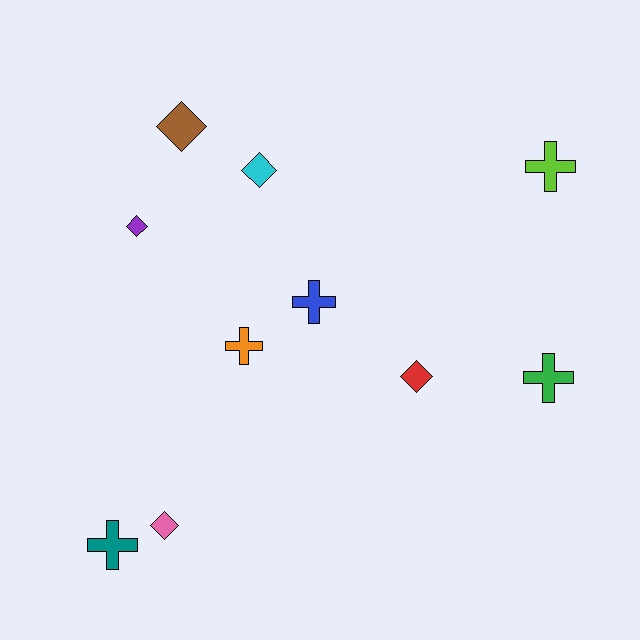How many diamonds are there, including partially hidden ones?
There are 5 diamonds.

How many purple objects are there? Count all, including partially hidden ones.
There is 1 purple object.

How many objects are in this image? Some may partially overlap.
There are 10 objects.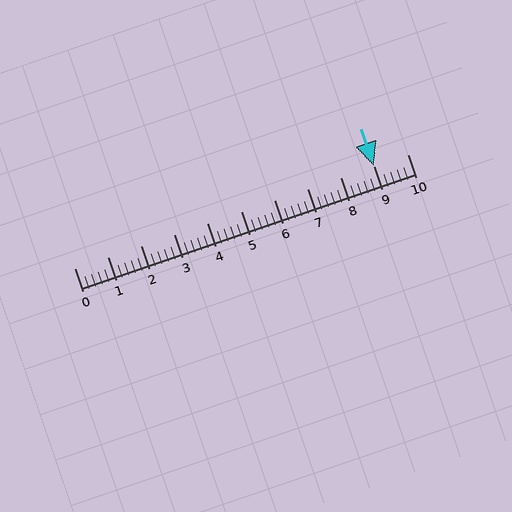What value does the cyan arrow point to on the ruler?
The cyan arrow points to approximately 9.0.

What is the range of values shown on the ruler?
The ruler shows values from 0 to 10.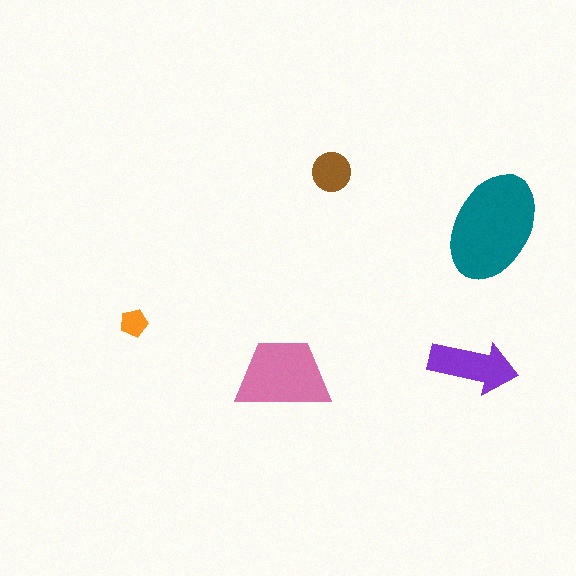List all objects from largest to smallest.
The teal ellipse, the pink trapezoid, the purple arrow, the brown circle, the orange pentagon.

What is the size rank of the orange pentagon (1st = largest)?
5th.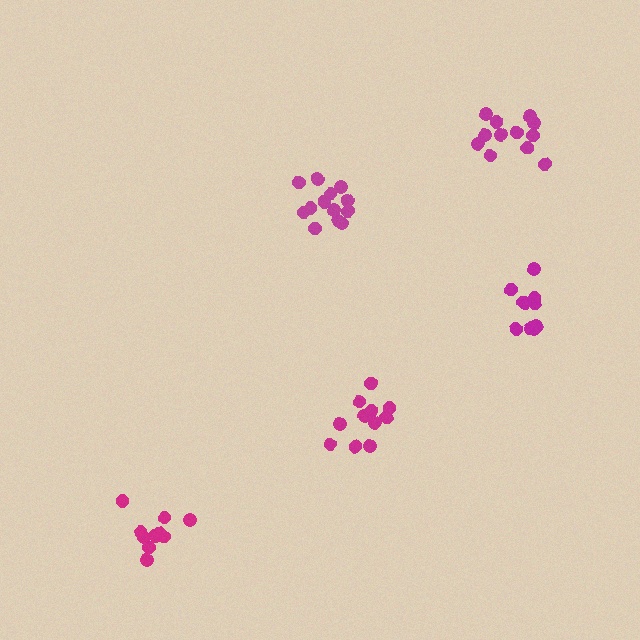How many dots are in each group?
Group 1: 10 dots, Group 2: 11 dots, Group 3: 10 dots, Group 4: 13 dots, Group 5: 12 dots (56 total).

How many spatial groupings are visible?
There are 5 spatial groupings.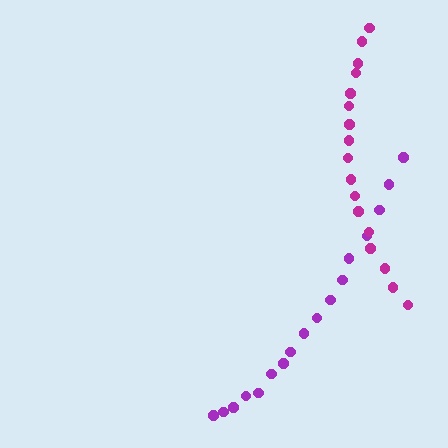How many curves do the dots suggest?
There are 2 distinct paths.